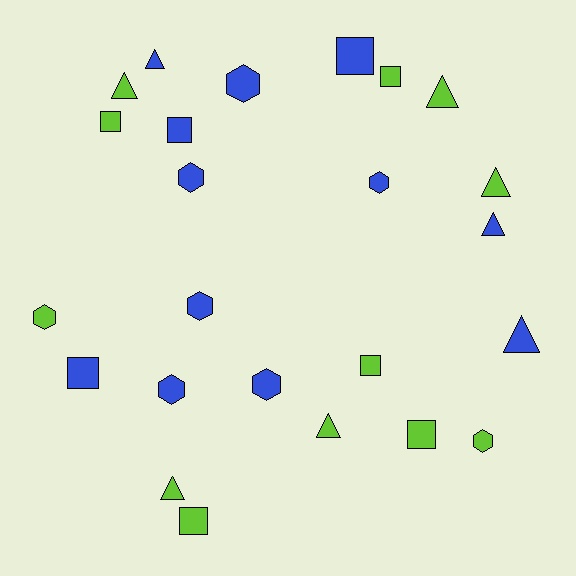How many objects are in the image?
There are 24 objects.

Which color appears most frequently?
Blue, with 12 objects.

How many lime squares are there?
There are 5 lime squares.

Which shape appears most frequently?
Hexagon, with 8 objects.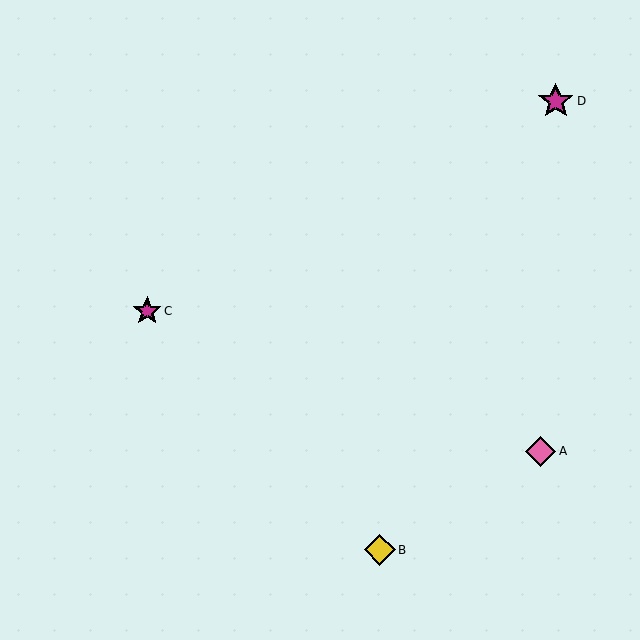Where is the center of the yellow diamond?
The center of the yellow diamond is at (380, 550).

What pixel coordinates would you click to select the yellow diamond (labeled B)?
Click at (380, 550) to select the yellow diamond B.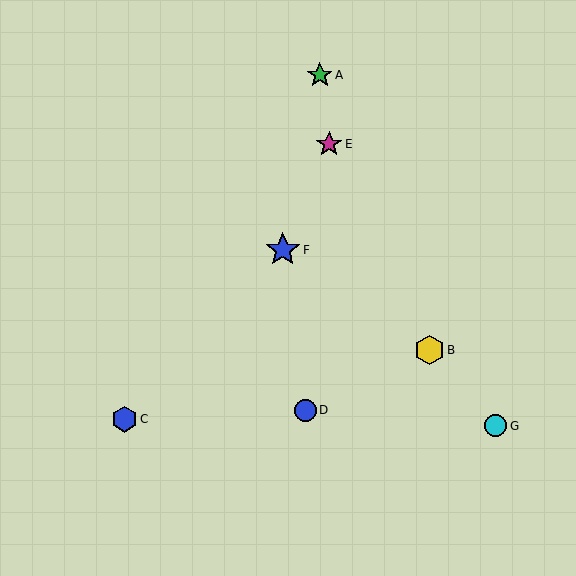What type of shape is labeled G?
Shape G is a cyan circle.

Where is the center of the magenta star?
The center of the magenta star is at (329, 144).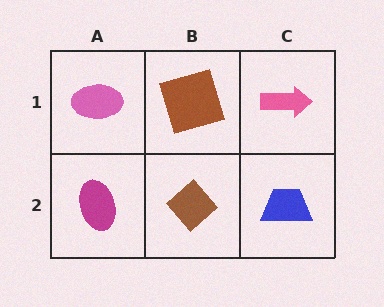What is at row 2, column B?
A brown diamond.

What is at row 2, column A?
A magenta ellipse.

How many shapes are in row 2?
3 shapes.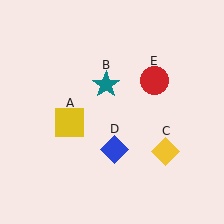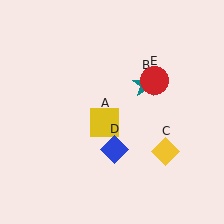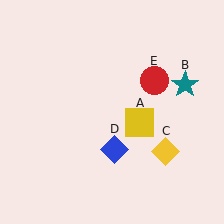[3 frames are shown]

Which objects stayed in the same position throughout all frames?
Yellow diamond (object C) and blue diamond (object D) and red circle (object E) remained stationary.